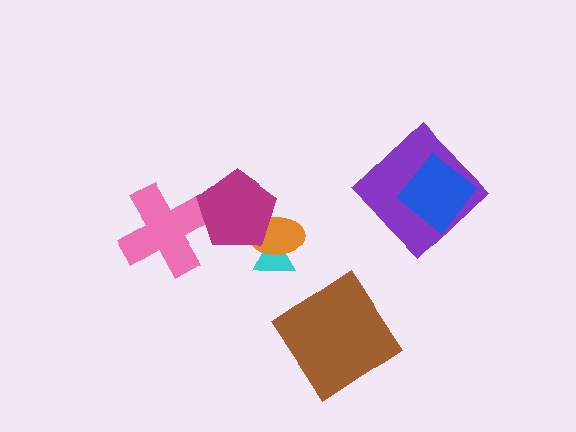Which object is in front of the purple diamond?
The blue diamond is in front of the purple diamond.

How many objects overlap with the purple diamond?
1 object overlaps with the purple diamond.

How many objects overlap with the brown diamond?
0 objects overlap with the brown diamond.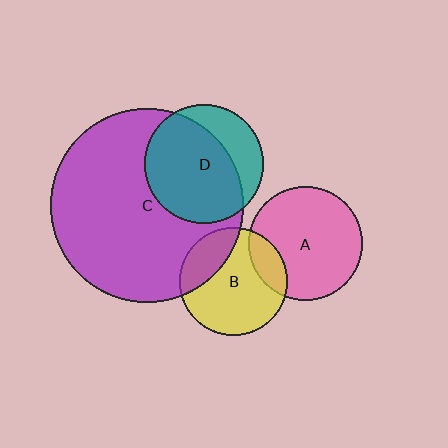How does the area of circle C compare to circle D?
Approximately 2.6 times.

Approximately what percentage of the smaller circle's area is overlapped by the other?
Approximately 15%.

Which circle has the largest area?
Circle C (purple).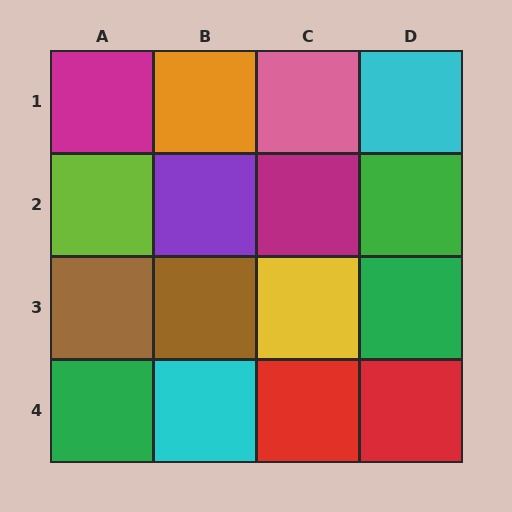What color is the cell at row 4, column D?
Red.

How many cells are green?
3 cells are green.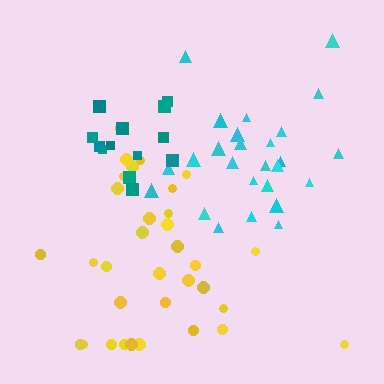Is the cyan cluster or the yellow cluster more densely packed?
Cyan.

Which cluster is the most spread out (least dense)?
Yellow.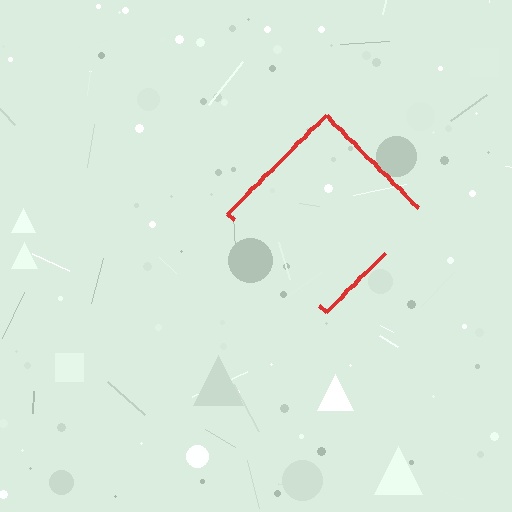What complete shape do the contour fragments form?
The contour fragments form a diamond.